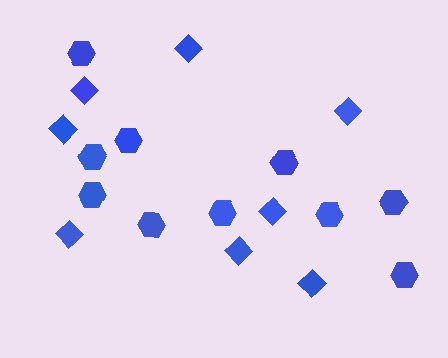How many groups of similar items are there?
There are 2 groups: one group of hexagons (10) and one group of diamonds (8).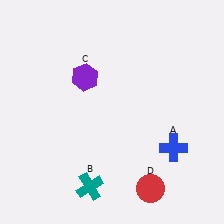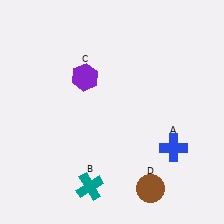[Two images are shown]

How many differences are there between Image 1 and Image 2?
There is 1 difference between the two images.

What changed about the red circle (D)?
In Image 1, D is red. In Image 2, it changed to brown.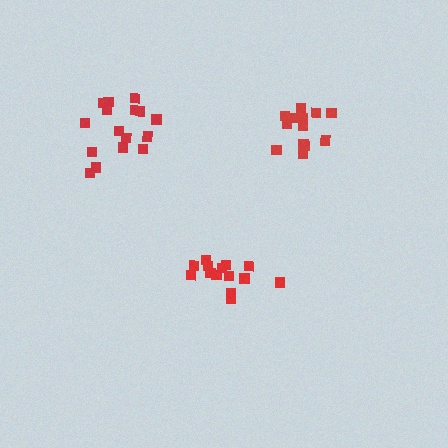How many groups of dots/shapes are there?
There are 3 groups.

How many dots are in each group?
Group 1: 14 dots, Group 2: 16 dots, Group 3: 13 dots (43 total).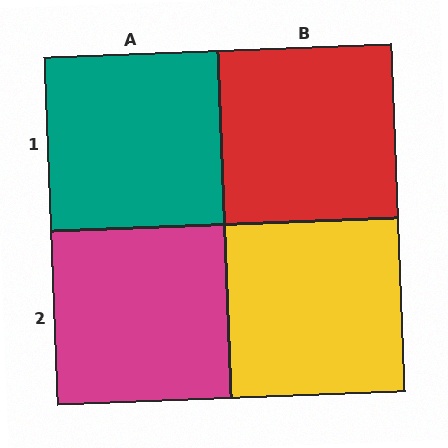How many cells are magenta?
1 cell is magenta.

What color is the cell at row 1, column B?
Red.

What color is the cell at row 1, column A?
Teal.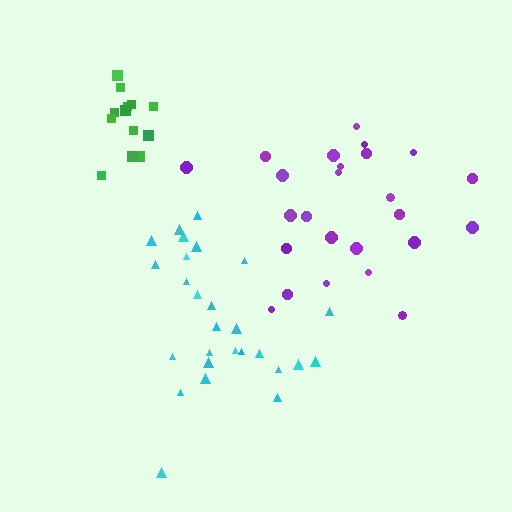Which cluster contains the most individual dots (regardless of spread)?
Cyan (27).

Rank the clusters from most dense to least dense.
green, cyan, purple.